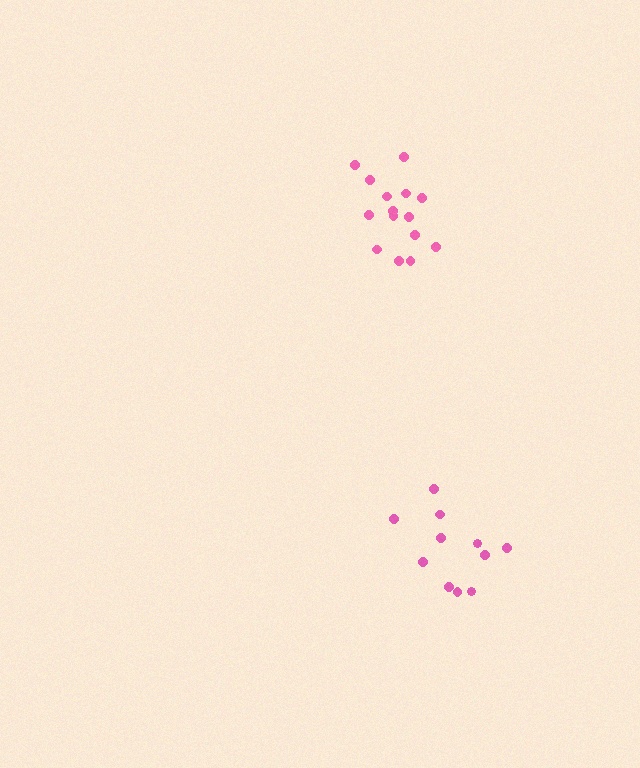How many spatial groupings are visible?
There are 2 spatial groupings.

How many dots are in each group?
Group 1: 11 dots, Group 2: 15 dots (26 total).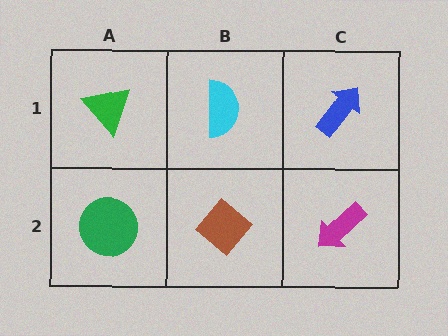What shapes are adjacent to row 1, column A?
A green circle (row 2, column A), a cyan semicircle (row 1, column B).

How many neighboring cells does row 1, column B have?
3.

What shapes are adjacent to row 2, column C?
A blue arrow (row 1, column C), a brown diamond (row 2, column B).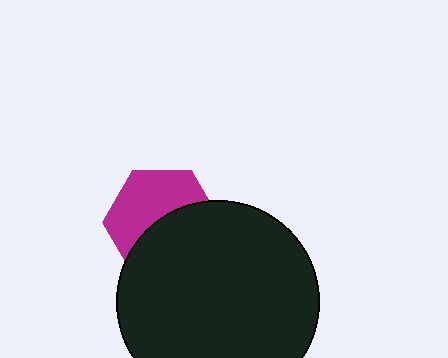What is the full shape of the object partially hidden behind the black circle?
The partially hidden object is a magenta hexagon.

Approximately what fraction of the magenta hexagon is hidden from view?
Roughly 49% of the magenta hexagon is hidden behind the black circle.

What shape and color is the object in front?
The object in front is a black circle.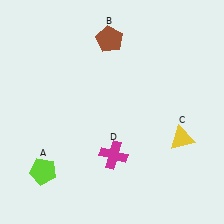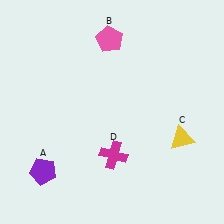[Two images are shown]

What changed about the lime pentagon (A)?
In Image 1, A is lime. In Image 2, it changed to purple.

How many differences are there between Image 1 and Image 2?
There are 2 differences between the two images.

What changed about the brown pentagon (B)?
In Image 1, B is brown. In Image 2, it changed to pink.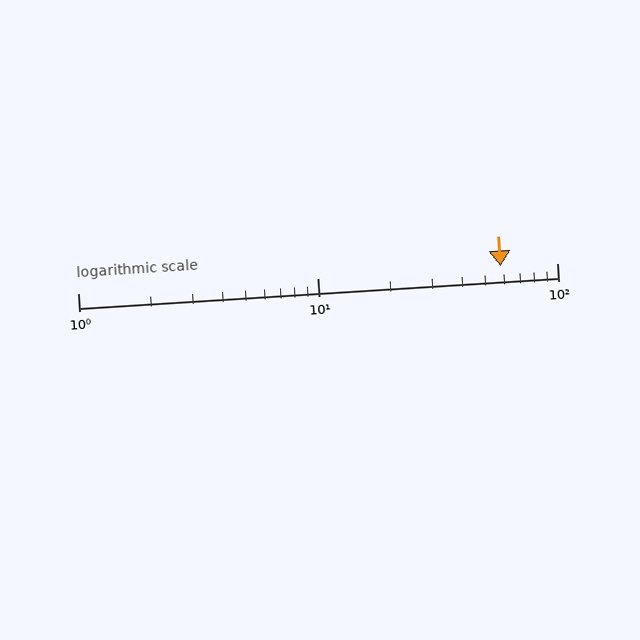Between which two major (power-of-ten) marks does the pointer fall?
The pointer is between 10 and 100.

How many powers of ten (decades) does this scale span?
The scale spans 2 decades, from 1 to 100.